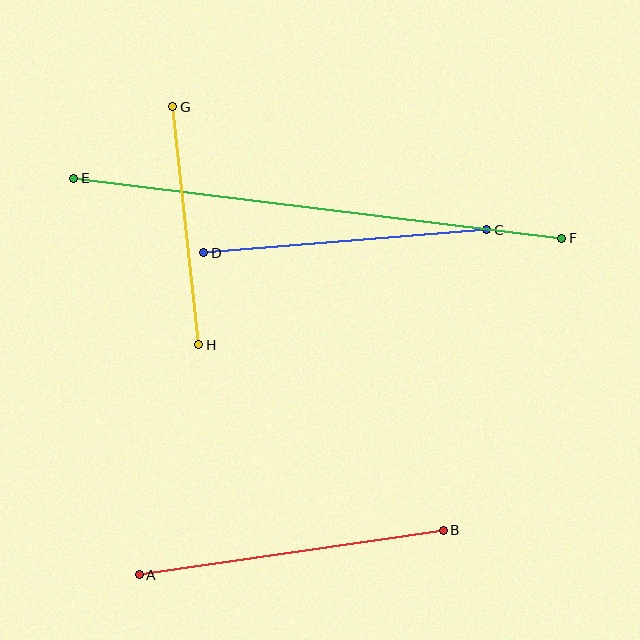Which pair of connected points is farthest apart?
Points E and F are farthest apart.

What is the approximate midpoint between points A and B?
The midpoint is at approximately (291, 553) pixels.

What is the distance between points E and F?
The distance is approximately 492 pixels.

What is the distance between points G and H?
The distance is approximately 240 pixels.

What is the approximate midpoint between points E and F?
The midpoint is at approximately (318, 208) pixels.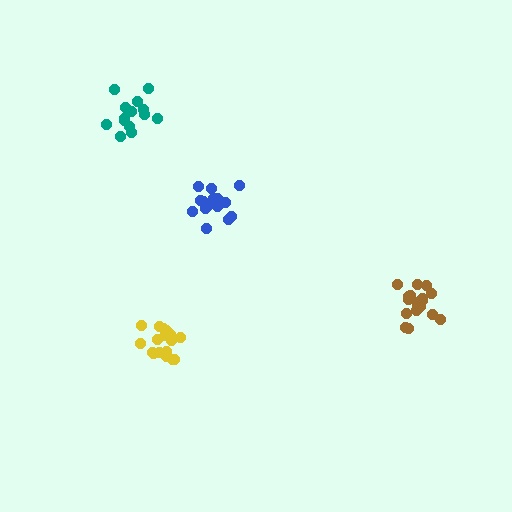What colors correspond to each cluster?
The clusters are colored: yellow, brown, teal, blue.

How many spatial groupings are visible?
There are 4 spatial groupings.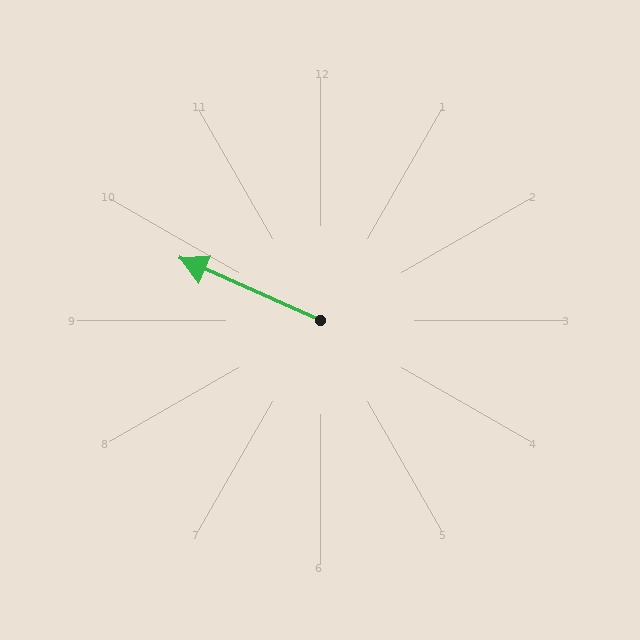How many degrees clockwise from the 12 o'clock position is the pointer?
Approximately 294 degrees.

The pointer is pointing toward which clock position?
Roughly 10 o'clock.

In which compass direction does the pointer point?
Northwest.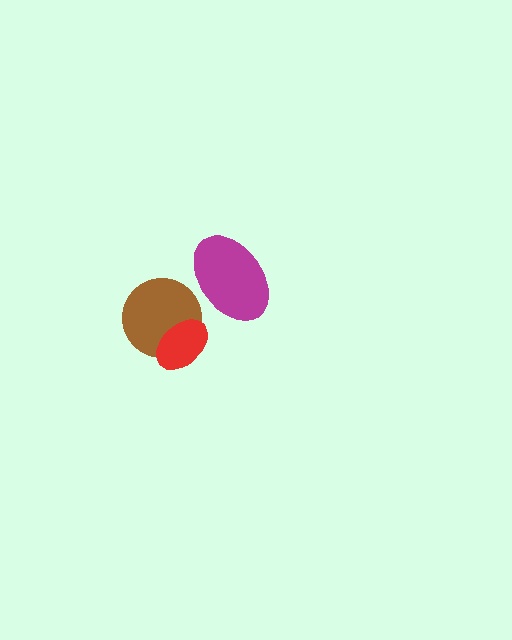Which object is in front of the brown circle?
The red ellipse is in front of the brown circle.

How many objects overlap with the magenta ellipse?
0 objects overlap with the magenta ellipse.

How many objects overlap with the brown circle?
1 object overlaps with the brown circle.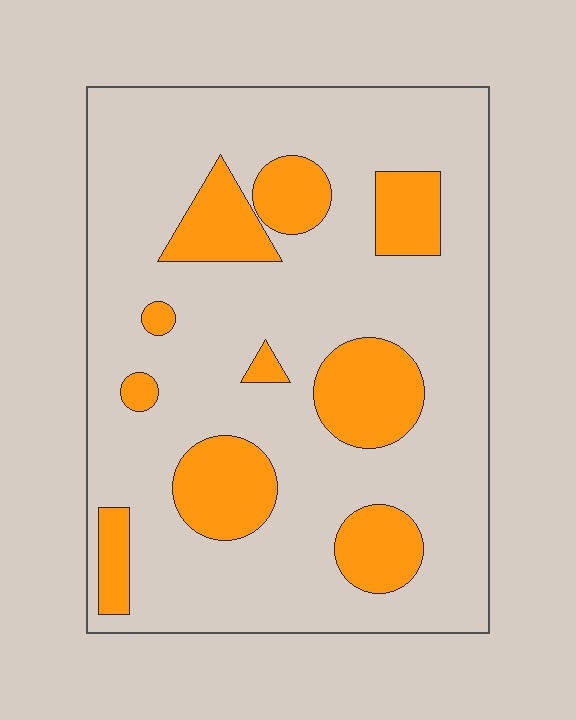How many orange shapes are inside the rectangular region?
10.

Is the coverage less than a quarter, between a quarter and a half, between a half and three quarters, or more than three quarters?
Less than a quarter.